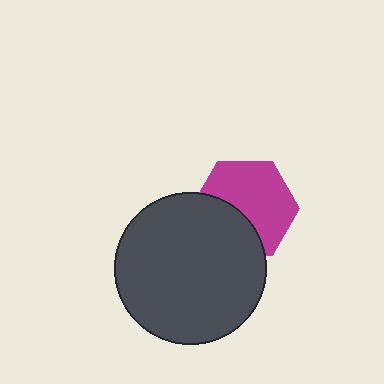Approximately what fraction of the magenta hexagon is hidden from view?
Roughly 37% of the magenta hexagon is hidden behind the dark gray circle.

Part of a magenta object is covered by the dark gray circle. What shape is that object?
It is a hexagon.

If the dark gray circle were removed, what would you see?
You would see the complete magenta hexagon.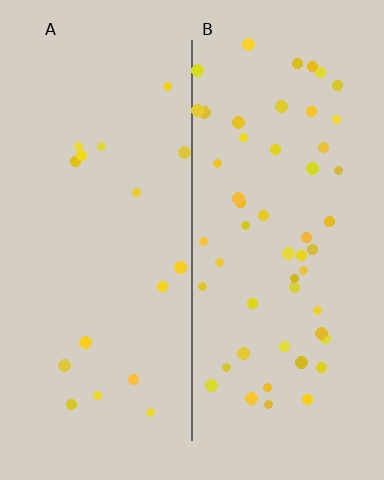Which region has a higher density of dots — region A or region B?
B (the right).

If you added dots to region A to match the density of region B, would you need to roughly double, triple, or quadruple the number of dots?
Approximately triple.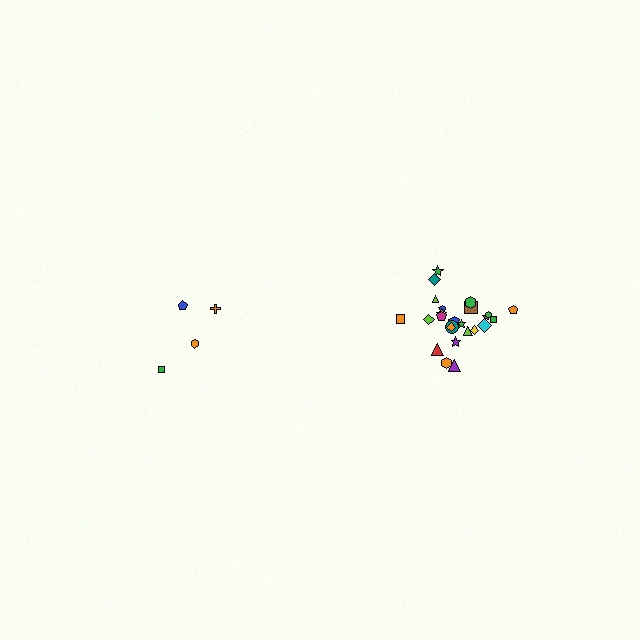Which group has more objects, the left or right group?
The right group.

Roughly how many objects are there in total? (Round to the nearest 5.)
Roughly 30 objects in total.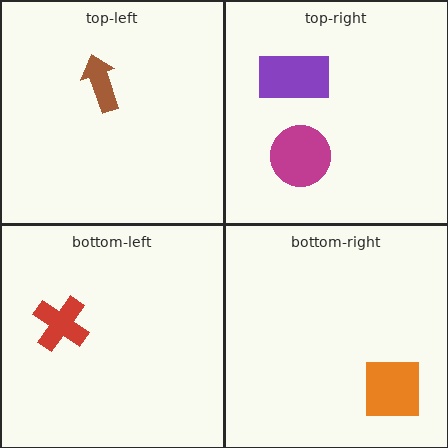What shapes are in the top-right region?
The magenta circle, the purple rectangle.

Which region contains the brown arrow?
The top-left region.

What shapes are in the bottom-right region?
The orange square.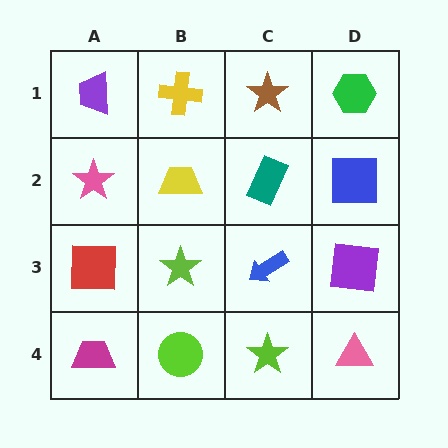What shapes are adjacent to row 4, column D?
A purple square (row 3, column D), a lime star (row 4, column C).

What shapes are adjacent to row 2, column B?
A yellow cross (row 1, column B), a lime star (row 3, column B), a pink star (row 2, column A), a teal rectangle (row 2, column C).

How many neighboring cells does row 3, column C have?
4.